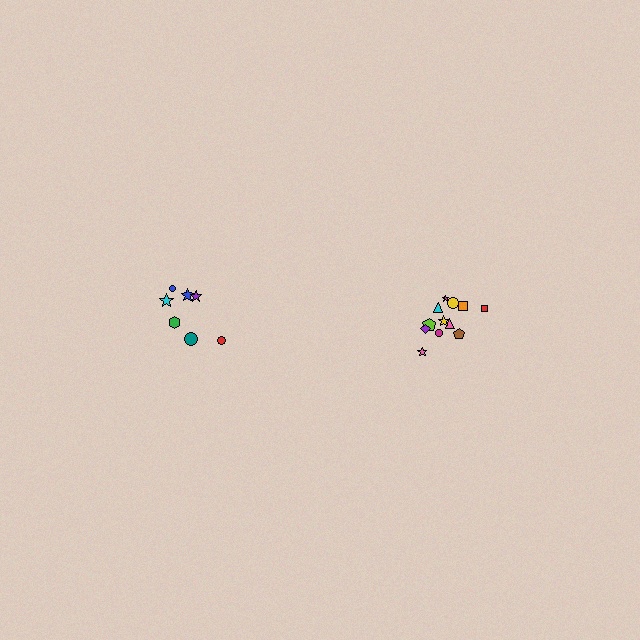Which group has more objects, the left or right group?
The right group.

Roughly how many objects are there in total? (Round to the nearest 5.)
Roughly 20 objects in total.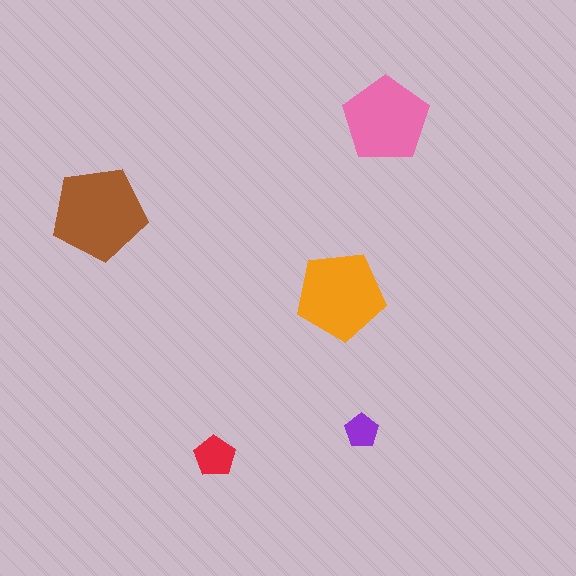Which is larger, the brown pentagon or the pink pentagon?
The brown one.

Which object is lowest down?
The red pentagon is bottommost.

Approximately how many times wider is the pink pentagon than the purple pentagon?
About 2.5 times wider.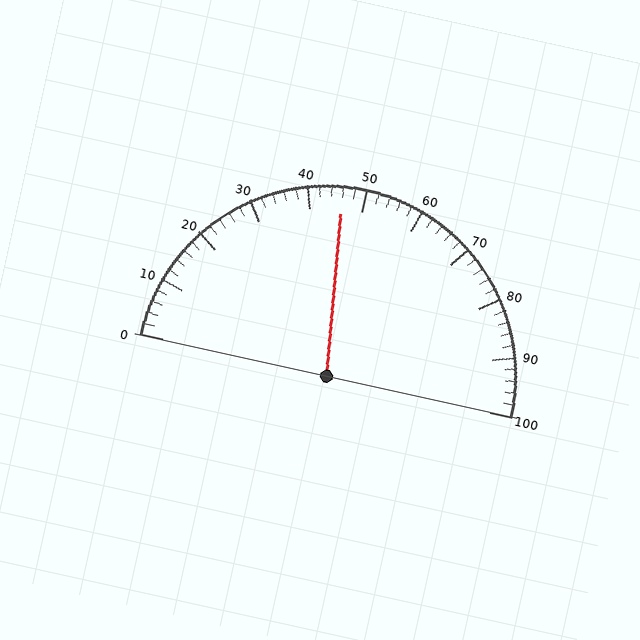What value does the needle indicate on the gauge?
The needle indicates approximately 46.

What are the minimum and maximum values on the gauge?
The gauge ranges from 0 to 100.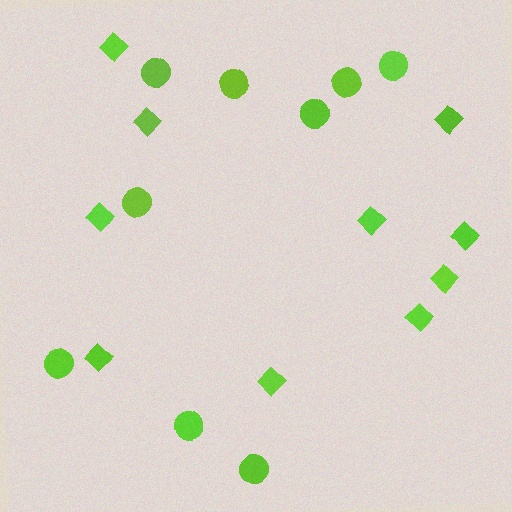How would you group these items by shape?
There are 2 groups: one group of diamonds (10) and one group of circles (9).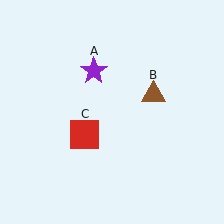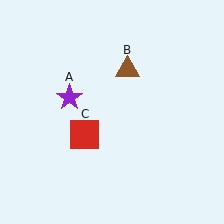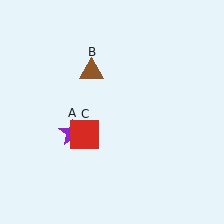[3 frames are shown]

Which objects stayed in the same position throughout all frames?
Red square (object C) remained stationary.